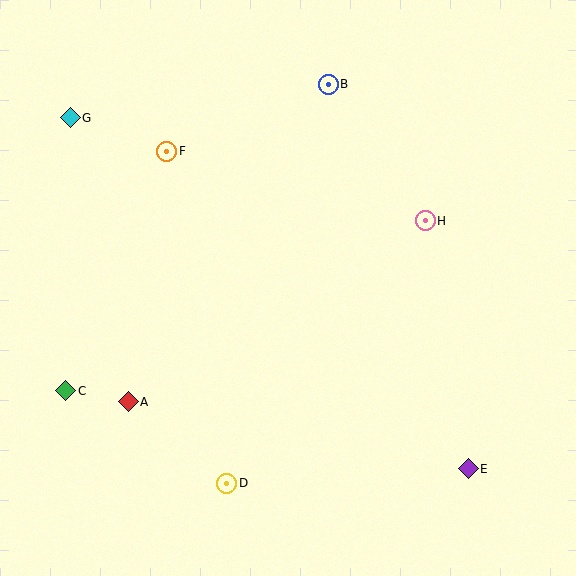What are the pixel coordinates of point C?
Point C is at (66, 391).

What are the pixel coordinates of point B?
Point B is at (328, 84).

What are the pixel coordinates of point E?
Point E is at (468, 469).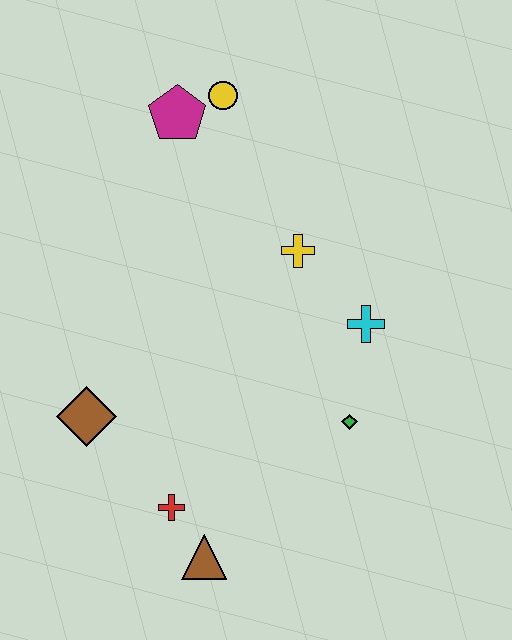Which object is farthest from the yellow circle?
The brown triangle is farthest from the yellow circle.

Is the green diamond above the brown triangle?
Yes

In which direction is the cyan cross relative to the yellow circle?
The cyan cross is below the yellow circle.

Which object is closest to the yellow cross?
The cyan cross is closest to the yellow cross.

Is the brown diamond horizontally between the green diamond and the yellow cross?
No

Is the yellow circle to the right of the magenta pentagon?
Yes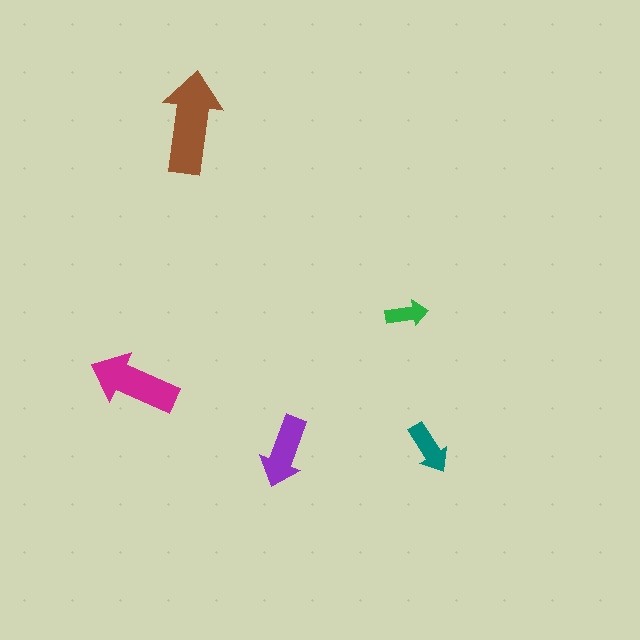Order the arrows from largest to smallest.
the brown one, the magenta one, the purple one, the teal one, the green one.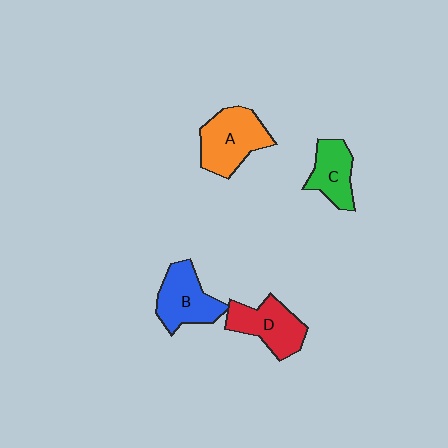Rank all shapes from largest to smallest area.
From largest to smallest: A (orange), B (blue), D (red), C (green).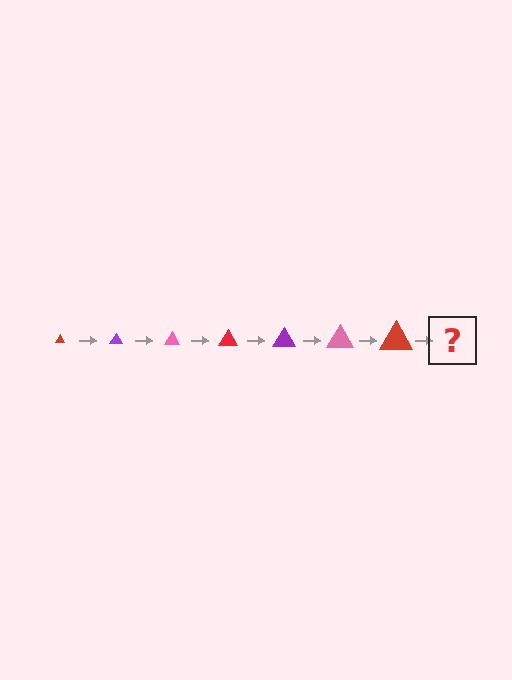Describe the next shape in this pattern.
It should be a purple triangle, larger than the previous one.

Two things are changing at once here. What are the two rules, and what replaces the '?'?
The two rules are that the triangle grows larger each step and the color cycles through red, purple, and pink. The '?' should be a purple triangle, larger than the previous one.